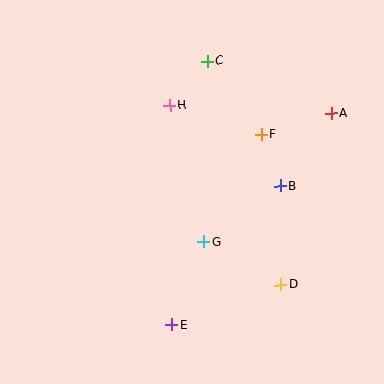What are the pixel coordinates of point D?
Point D is at (280, 285).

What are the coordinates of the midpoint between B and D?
The midpoint between B and D is at (280, 236).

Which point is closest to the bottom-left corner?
Point E is closest to the bottom-left corner.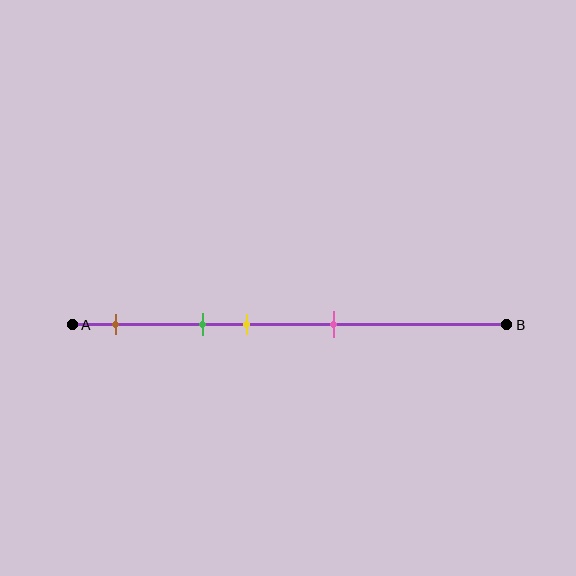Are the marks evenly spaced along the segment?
No, the marks are not evenly spaced.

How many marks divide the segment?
There are 4 marks dividing the segment.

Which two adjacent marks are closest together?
The green and yellow marks are the closest adjacent pair.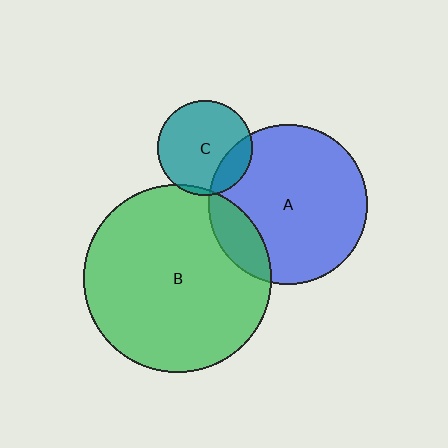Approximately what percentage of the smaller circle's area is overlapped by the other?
Approximately 20%.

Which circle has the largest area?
Circle B (green).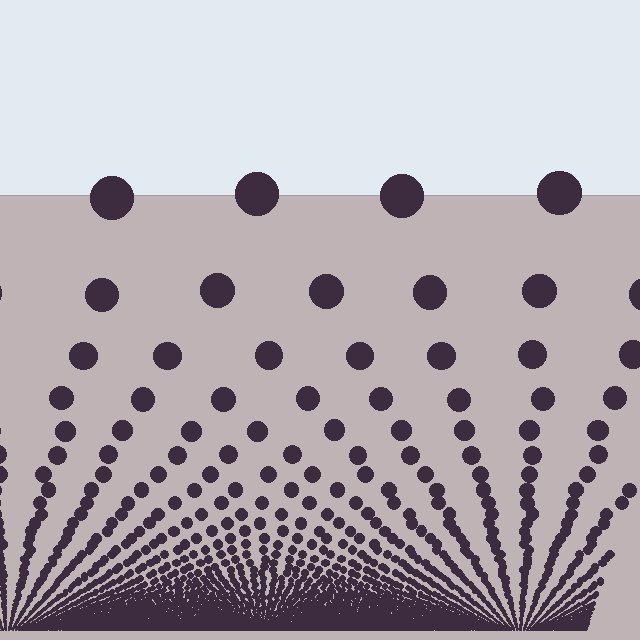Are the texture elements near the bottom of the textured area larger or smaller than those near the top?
Smaller. The gradient is inverted — elements near the bottom are smaller and denser.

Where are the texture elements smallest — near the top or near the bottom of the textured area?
Near the bottom.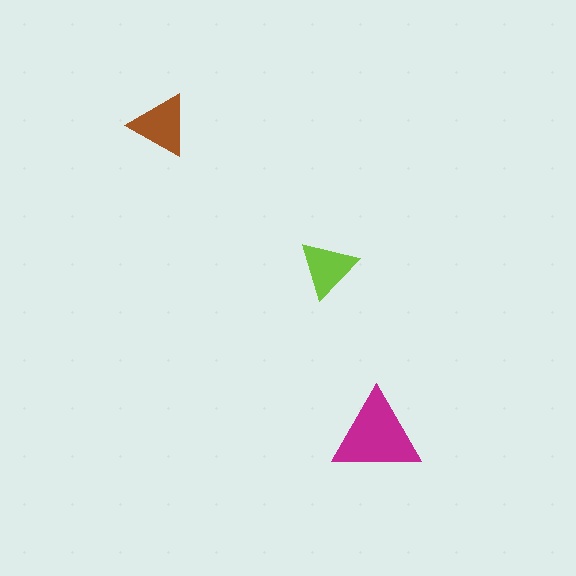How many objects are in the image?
There are 3 objects in the image.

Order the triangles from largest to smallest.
the magenta one, the brown one, the lime one.